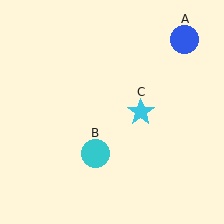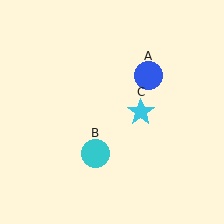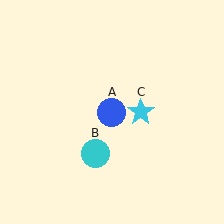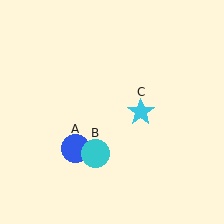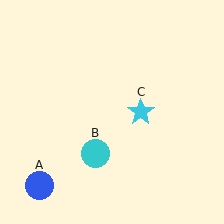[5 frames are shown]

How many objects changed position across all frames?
1 object changed position: blue circle (object A).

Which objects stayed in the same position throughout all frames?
Cyan circle (object B) and cyan star (object C) remained stationary.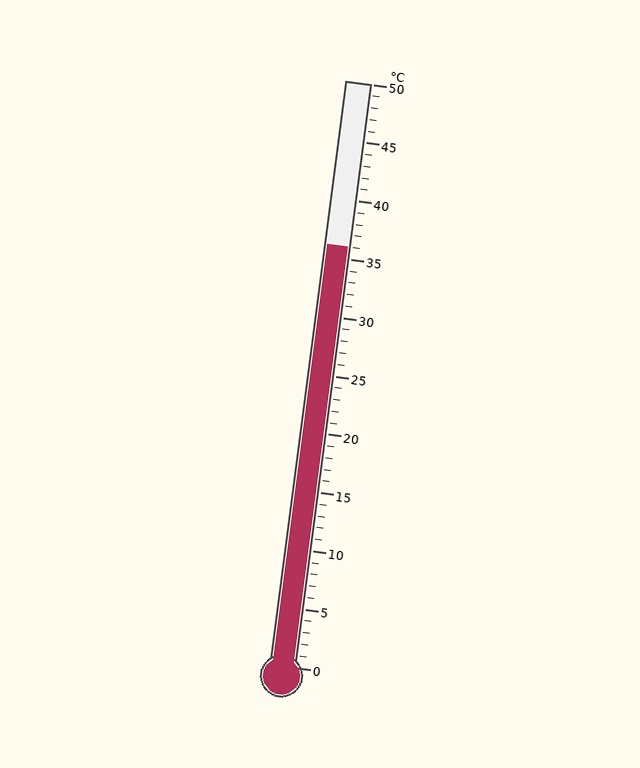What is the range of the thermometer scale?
The thermometer scale ranges from 0°C to 50°C.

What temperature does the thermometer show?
The thermometer shows approximately 36°C.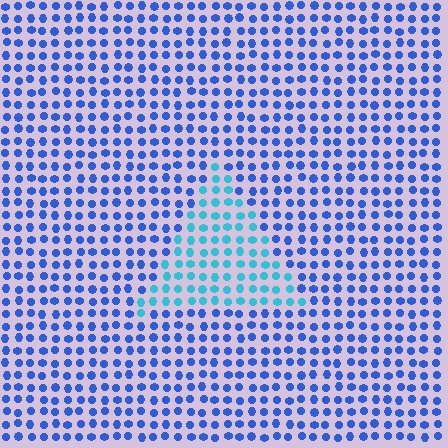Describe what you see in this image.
The image is filled with small blue elements in a uniform arrangement. A triangle-shaped region is visible where the elements are tinted to a slightly different hue, forming a subtle color boundary.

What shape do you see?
I see a triangle.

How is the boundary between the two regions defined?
The boundary is defined purely by a slight shift in hue (about 36 degrees). Spacing, size, and orientation are identical on both sides.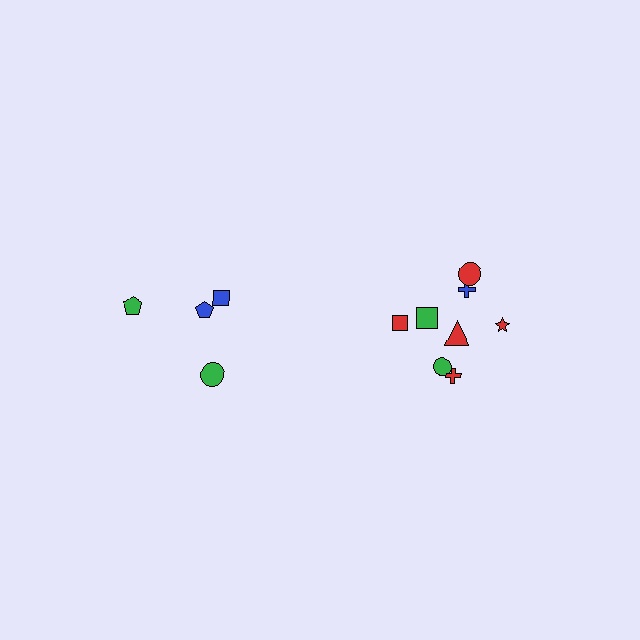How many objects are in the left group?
There are 4 objects.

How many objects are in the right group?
There are 8 objects.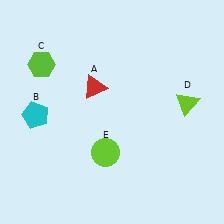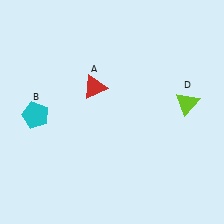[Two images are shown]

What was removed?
The lime hexagon (C), the lime circle (E) were removed in Image 2.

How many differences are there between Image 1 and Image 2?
There are 2 differences between the two images.